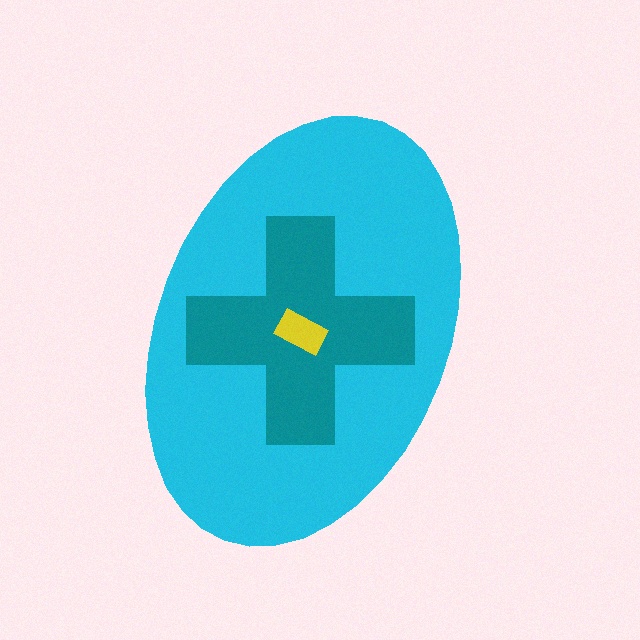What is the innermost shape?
The yellow rectangle.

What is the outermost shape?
The cyan ellipse.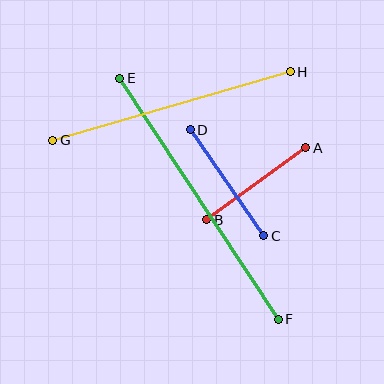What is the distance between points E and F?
The distance is approximately 289 pixels.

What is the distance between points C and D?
The distance is approximately 129 pixels.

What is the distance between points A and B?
The distance is approximately 122 pixels.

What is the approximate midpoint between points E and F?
The midpoint is at approximately (199, 199) pixels.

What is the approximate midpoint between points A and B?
The midpoint is at approximately (256, 184) pixels.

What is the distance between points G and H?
The distance is approximately 247 pixels.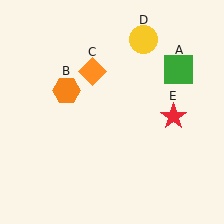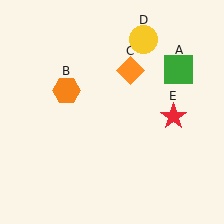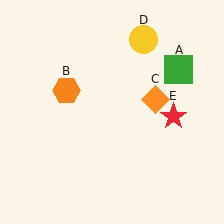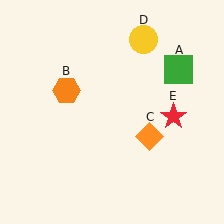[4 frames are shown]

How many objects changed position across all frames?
1 object changed position: orange diamond (object C).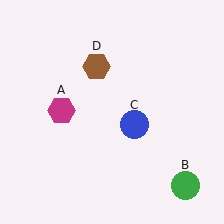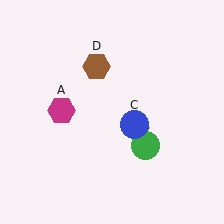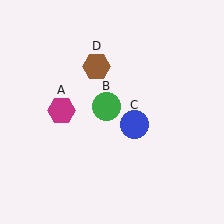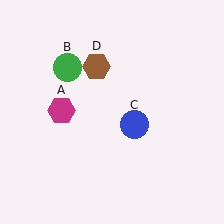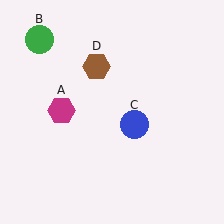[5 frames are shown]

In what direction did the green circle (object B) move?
The green circle (object B) moved up and to the left.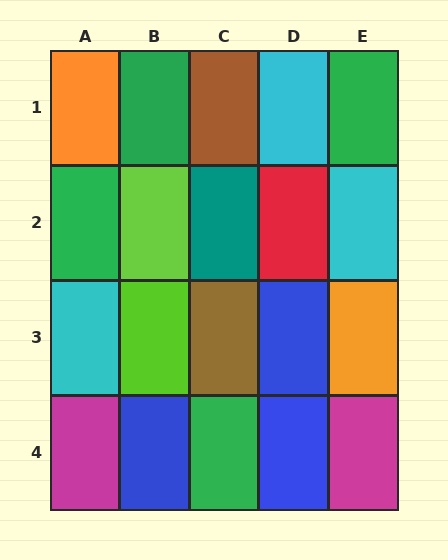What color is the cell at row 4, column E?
Magenta.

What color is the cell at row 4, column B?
Blue.